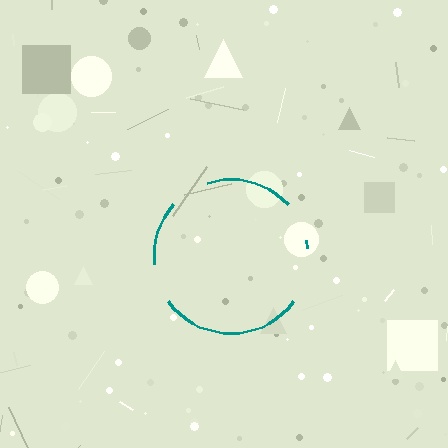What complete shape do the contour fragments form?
The contour fragments form a circle.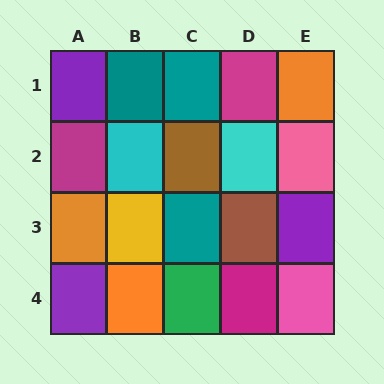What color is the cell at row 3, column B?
Yellow.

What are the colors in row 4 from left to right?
Purple, orange, green, magenta, pink.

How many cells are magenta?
3 cells are magenta.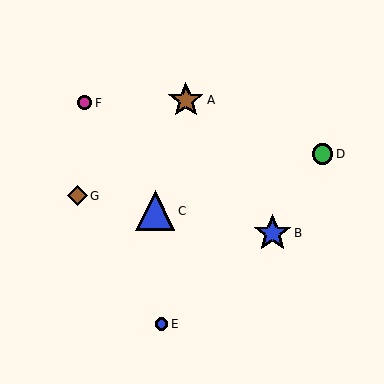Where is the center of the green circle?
The center of the green circle is at (323, 154).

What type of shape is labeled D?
Shape D is a green circle.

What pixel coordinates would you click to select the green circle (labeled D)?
Click at (323, 154) to select the green circle D.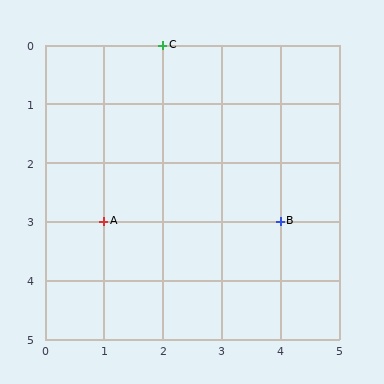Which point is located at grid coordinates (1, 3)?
Point A is at (1, 3).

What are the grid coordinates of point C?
Point C is at grid coordinates (2, 0).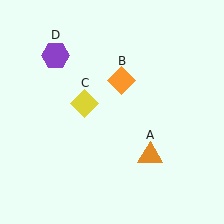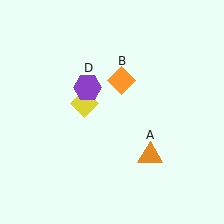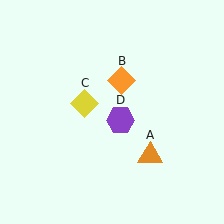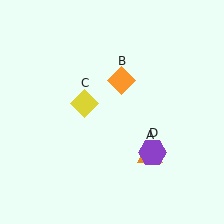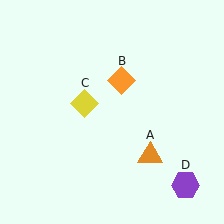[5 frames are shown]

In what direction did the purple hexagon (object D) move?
The purple hexagon (object D) moved down and to the right.